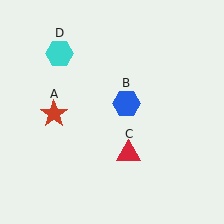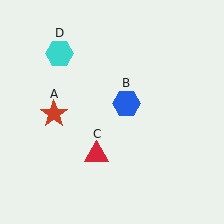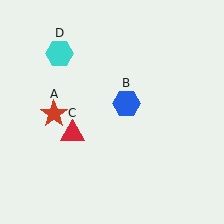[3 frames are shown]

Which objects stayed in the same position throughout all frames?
Red star (object A) and blue hexagon (object B) and cyan hexagon (object D) remained stationary.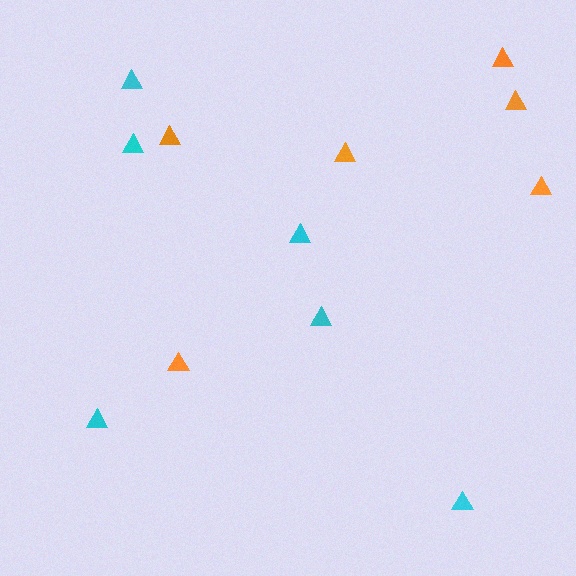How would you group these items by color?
There are 2 groups: one group of cyan triangles (6) and one group of orange triangles (6).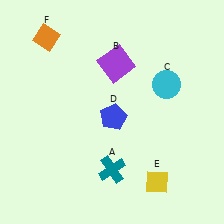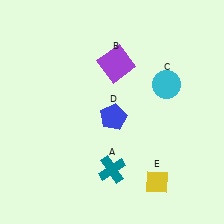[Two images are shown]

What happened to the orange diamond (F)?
The orange diamond (F) was removed in Image 2. It was in the top-left area of Image 1.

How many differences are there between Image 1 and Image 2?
There is 1 difference between the two images.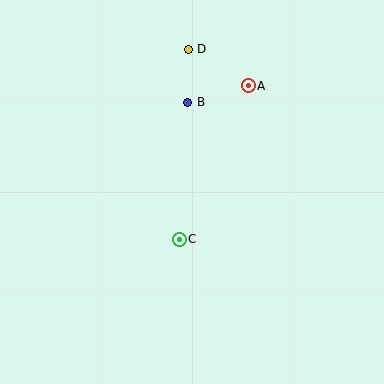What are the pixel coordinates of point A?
Point A is at (248, 86).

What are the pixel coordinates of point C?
Point C is at (179, 239).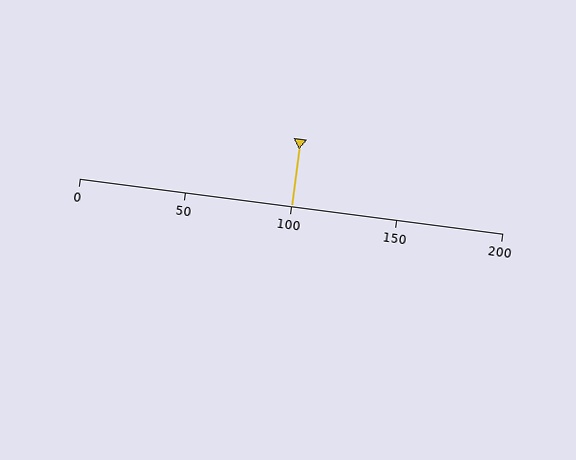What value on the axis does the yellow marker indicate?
The marker indicates approximately 100.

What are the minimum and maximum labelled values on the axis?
The axis runs from 0 to 200.